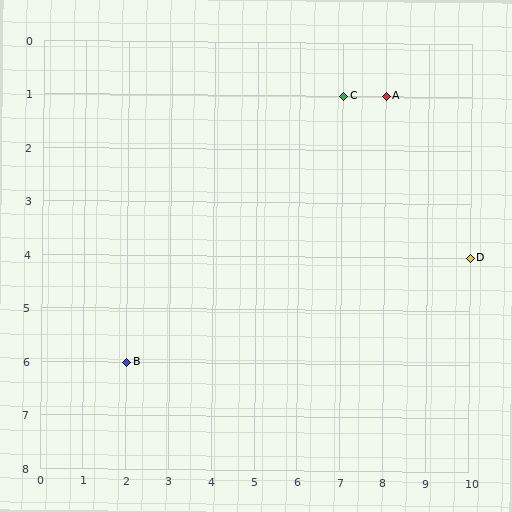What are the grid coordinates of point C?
Point C is at grid coordinates (7, 1).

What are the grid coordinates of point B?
Point B is at grid coordinates (2, 6).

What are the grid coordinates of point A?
Point A is at grid coordinates (8, 1).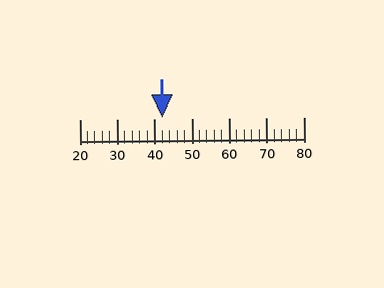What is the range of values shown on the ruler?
The ruler shows values from 20 to 80.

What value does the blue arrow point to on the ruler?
The blue arrow points to approximately 42.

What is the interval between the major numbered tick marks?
The major tick marks are spaced 10 units apart.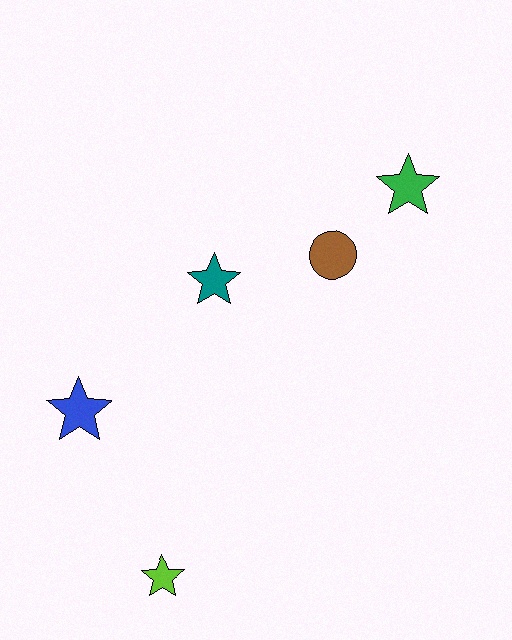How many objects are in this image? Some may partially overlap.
There are 5 objects.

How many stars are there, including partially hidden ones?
There are 4 stars.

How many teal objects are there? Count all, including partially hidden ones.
There is 1 teal object.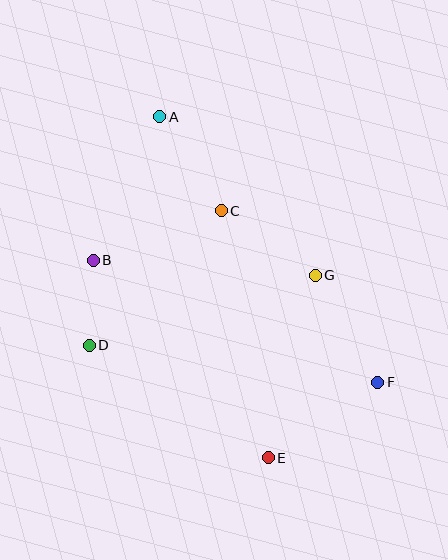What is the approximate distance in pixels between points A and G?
The distance between A and G is approximately 222 pixels.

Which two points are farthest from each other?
Points A and E are farthest from each other.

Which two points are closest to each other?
Points B and D are closest to each other.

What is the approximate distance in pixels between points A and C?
The distance between A and C is approximately 112 pixels.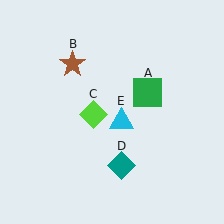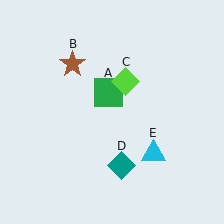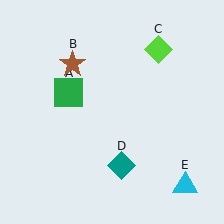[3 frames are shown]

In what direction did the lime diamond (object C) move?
The lime diamond (object C) moved up and to the right.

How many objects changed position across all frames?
3 objects changed position: green square (object A), lime diamond (object C), cyan triangle (object E).